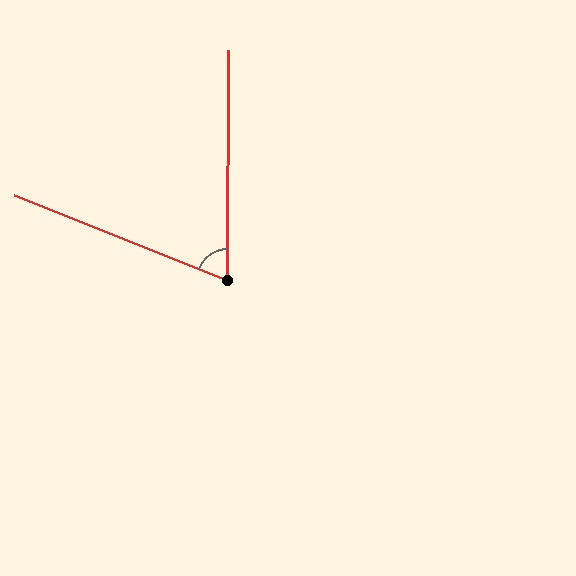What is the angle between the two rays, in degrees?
Approximately 69 degrees.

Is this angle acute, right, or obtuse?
It is acute.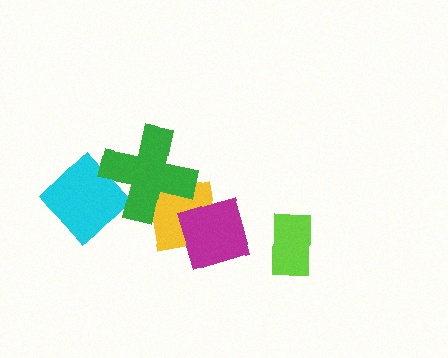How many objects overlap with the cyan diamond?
1 object overlaps with the cyan diamond.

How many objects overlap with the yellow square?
2 objects overlap with the yellow square.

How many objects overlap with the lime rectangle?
0 objects overlap with the lime rectangle.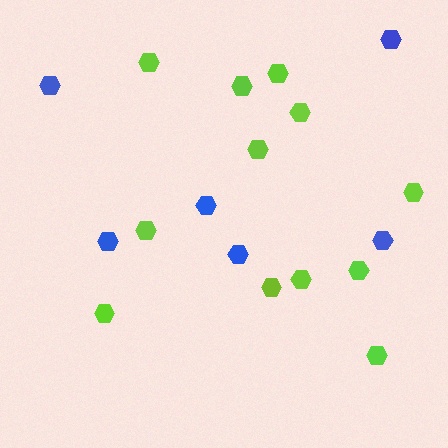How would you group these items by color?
There are 2 groups: one group of lime hexagons (12) and one group of blue hexagons (6).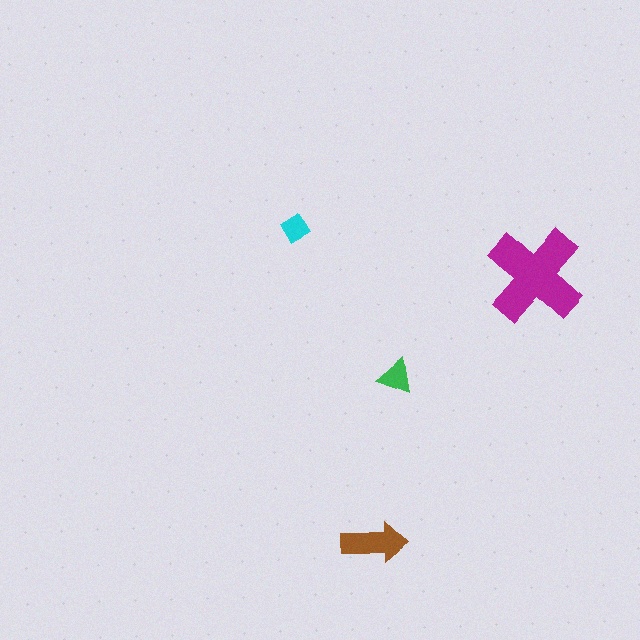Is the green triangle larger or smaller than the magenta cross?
Smaller.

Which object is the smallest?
The cyan diamond.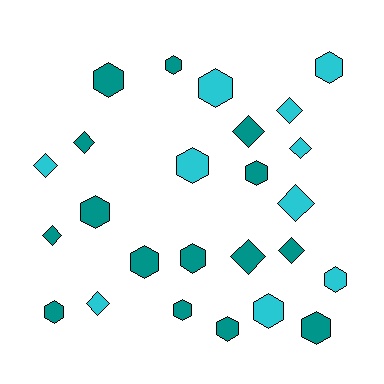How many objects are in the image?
There are 25 objects.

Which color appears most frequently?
Teal, with 15 objects.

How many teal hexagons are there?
There are 10 teal hexagons.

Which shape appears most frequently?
Hexagon, with 15 objects.